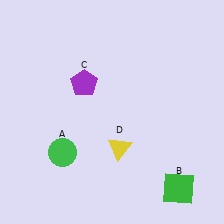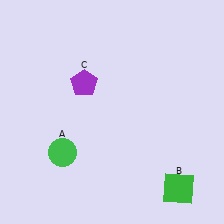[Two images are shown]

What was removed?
The yellow triangle (D) was removed in Image 2.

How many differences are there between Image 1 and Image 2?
There is 1 difference between the two images.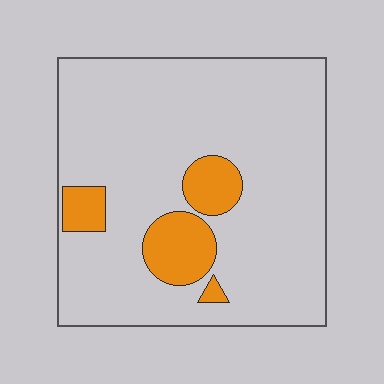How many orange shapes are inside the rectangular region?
4.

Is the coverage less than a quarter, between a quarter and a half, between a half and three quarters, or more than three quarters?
Less than a quarter.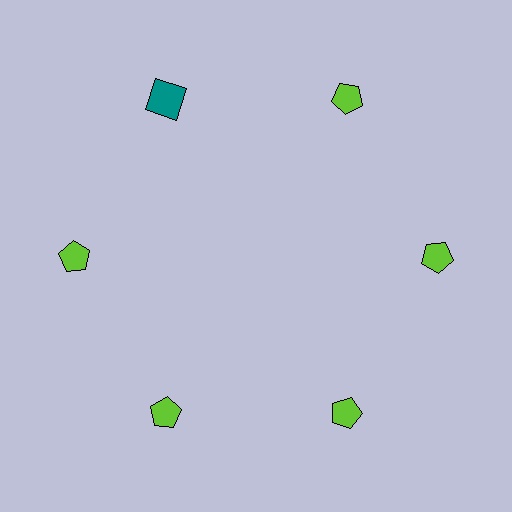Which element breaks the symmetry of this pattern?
The teal square at roughly the 11 o'clock position breaks the symmetry. All other shapes are lime pentagons.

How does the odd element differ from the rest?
It differs in both color (teal instead of lime) and shape (square instead of pentagon).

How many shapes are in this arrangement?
There are 6 shapes arranged in a ring pattern.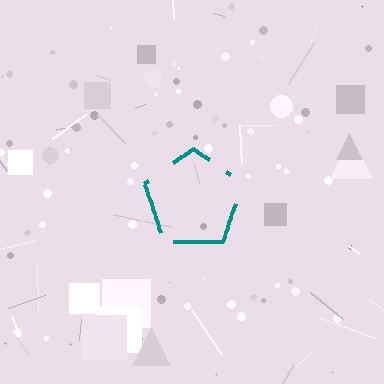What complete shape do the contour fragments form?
The contour fragments form a pentagon.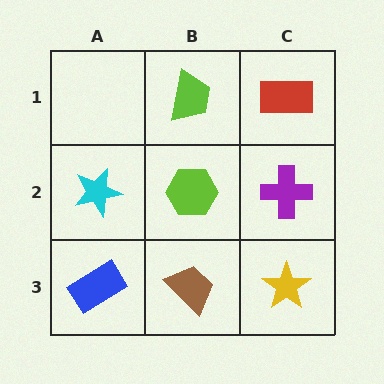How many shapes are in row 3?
3 shapes.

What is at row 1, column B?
A lime trapezoid.